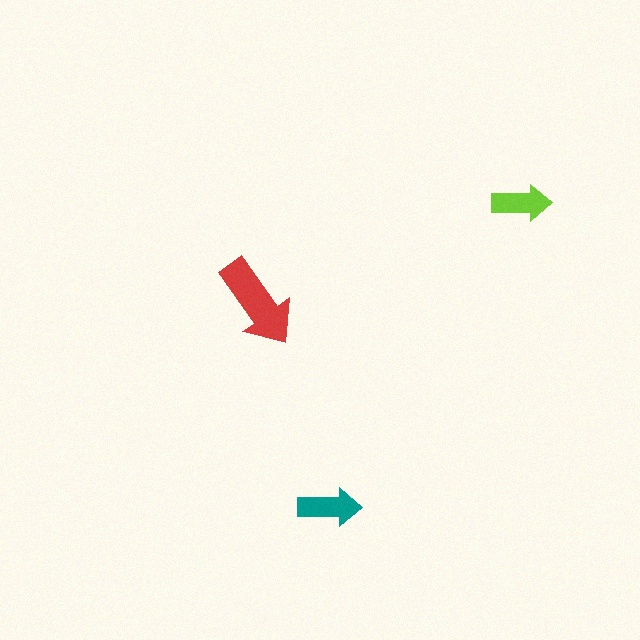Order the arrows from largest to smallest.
the red one, the teal one, the lime one.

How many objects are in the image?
There are 3 objects in the image.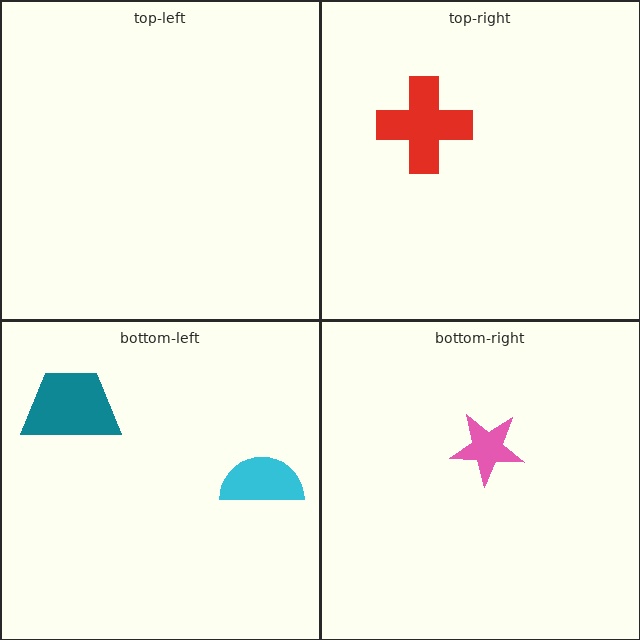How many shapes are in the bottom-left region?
2.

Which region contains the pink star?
The bottom-right region.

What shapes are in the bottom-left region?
The cyan semicircle, the teal trapezoid.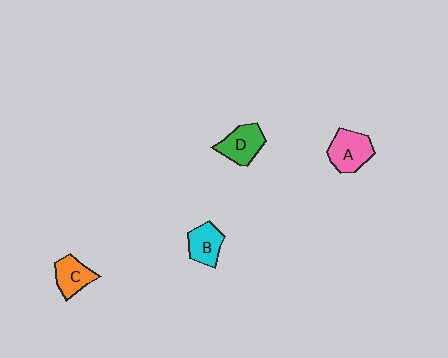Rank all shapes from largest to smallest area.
From largest to smallest: A (pink), D (green), B (cyan), C (orange).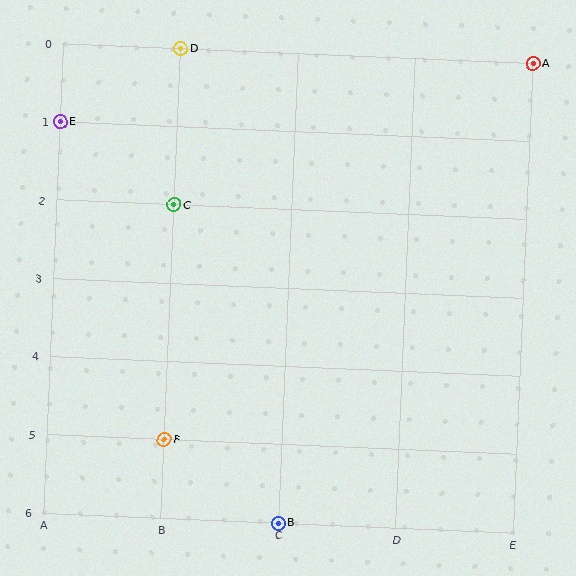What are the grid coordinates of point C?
Point C is at grid coordinates (B, 2).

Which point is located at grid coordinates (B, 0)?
Point D is at (B, 0).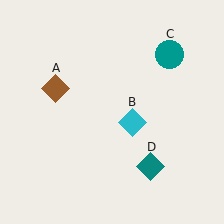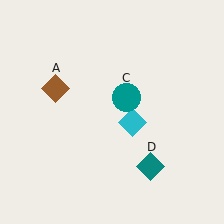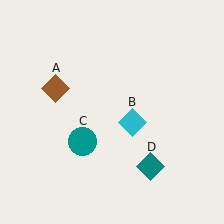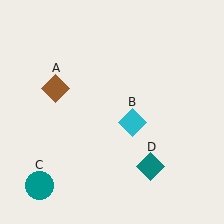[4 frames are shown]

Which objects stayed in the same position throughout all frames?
Brown diamond (object A) and cyan diamond (object B) and teal diamond (object D) remained stationary.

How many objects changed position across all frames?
1 object changed position: teal circle (object C).